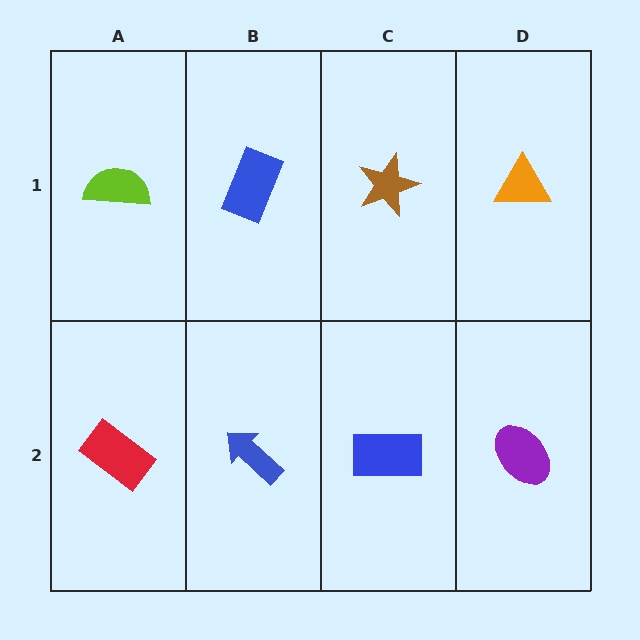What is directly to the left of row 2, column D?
A blue rectangle.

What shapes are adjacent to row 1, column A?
A red rectangle (row 2, column A), a blue rectangle (row 1, column B).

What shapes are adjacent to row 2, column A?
A lime semicircle (row 1, column A), a blue arrow (row 2, column B).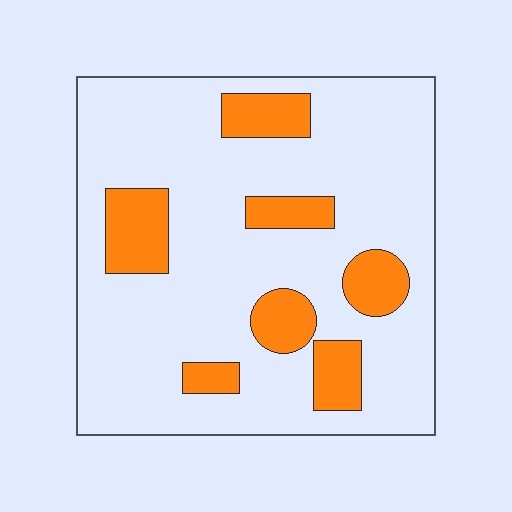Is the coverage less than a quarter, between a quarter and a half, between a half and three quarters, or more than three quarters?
Less than a quarter.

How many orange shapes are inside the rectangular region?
7.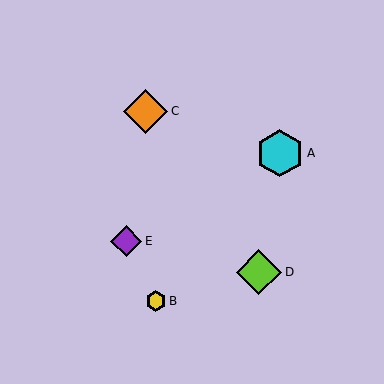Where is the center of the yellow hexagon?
The center of the yellow hexagon is at (156, 301).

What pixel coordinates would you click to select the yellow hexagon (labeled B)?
Click at (156, 301) to select the yellow hexagon B.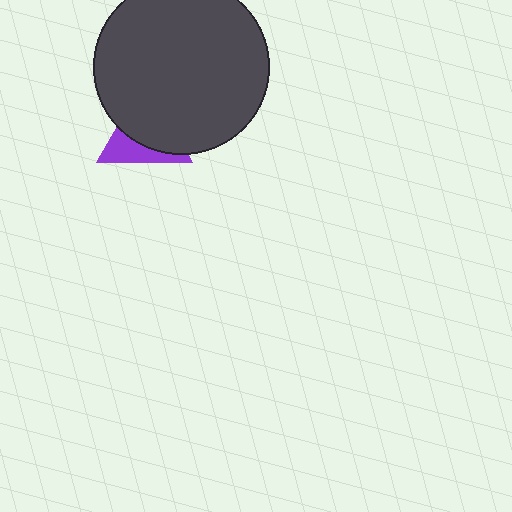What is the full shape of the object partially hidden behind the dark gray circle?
The partially hidden object is a purple triangle.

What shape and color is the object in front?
The object in front is a dark gray circle.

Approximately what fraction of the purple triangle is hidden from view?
Roughly 62% of the purple triangle is hidden behind the dark gray circle.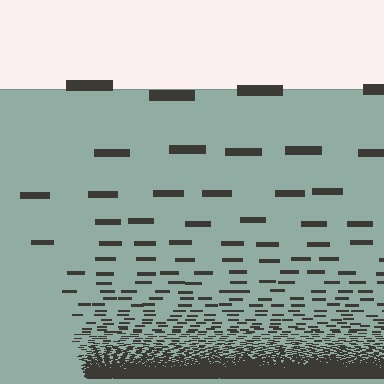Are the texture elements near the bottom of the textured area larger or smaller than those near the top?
Smaller. The gradient is inverted — elements near the bottom are smaller and denser.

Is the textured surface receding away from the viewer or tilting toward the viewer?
The surface appears to tilt toward the viewer. Texture elements get larger and sparser toward the top.